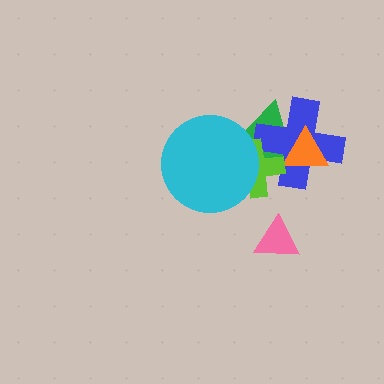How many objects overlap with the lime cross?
3 objects overlap with the lime cross.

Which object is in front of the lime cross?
The cyan circle is in front of the lime cross.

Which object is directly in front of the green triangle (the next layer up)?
The blue cross is directly in front of the green triangle.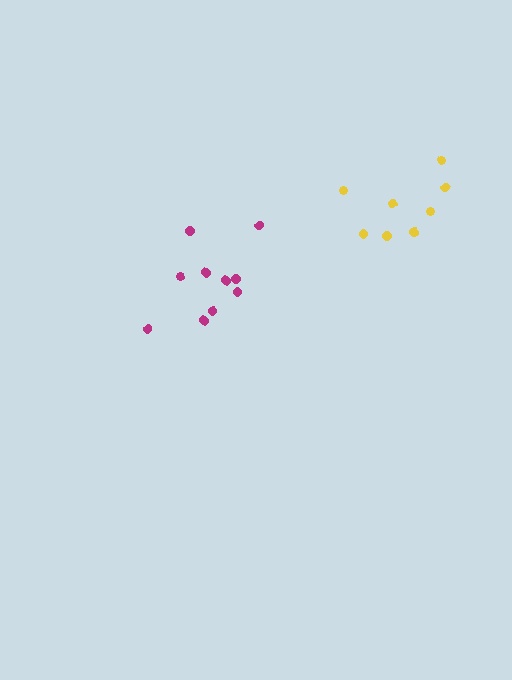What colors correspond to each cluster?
The clusters are colored: yellow, magenta.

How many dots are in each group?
Group 1: 8 dots, Group 2: 10 dots (18 total).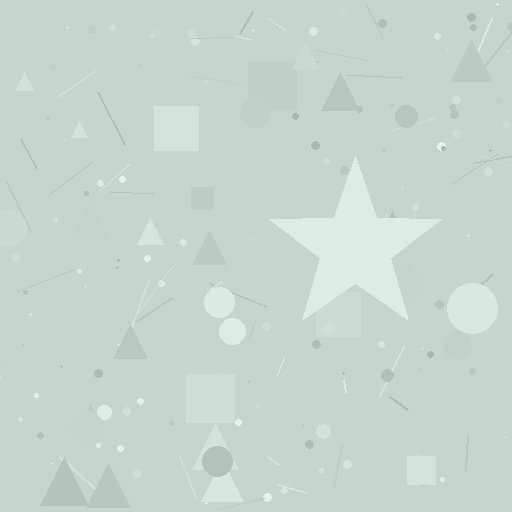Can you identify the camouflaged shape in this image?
The camouflaged shape is a star.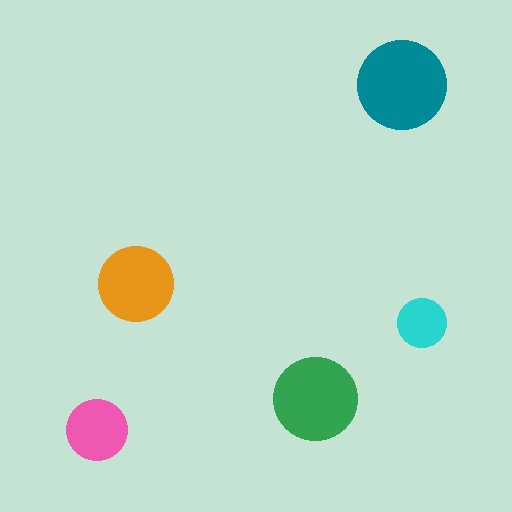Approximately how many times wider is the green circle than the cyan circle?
About 1.5 times wider.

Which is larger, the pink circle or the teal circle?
The teal one.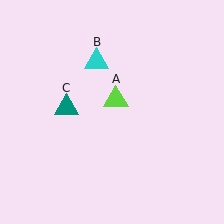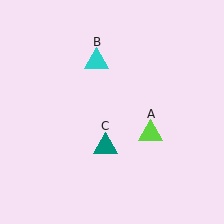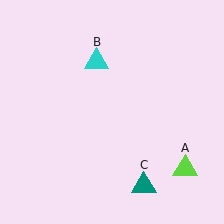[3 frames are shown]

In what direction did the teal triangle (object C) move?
The teal triangle (object C) moved down and to the right.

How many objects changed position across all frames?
2 objects changed position: lime triangle (object A), teal triangle (object C).